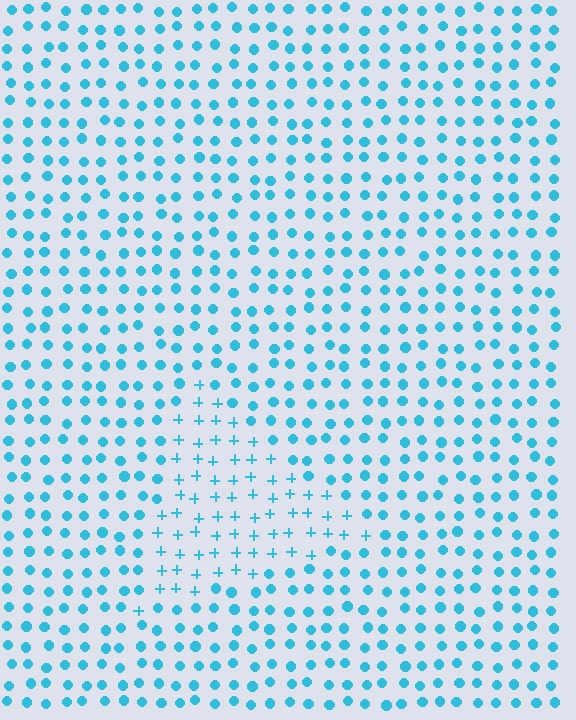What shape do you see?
I see a triangle.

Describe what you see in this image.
The image is filled with small cyan elements arranged in a uniform grid. A triangle-shaped region contains plus signs, while the surrounding area contains circles. The boundary is defined purely by the change in element shape.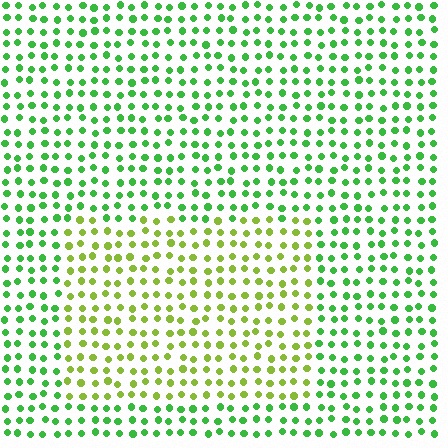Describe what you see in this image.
The image is filled with small green elements in a uniform arrangement. A rectangle-shaped region is visible where the elements are tinted to a slightly different hue, forming a subtle color boundary.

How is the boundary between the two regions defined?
The boundary is defined purely by a slight shift in hue (about 40 degrees). Spacing, size, and orientation are identical on both sides.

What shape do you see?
I see a rectangle.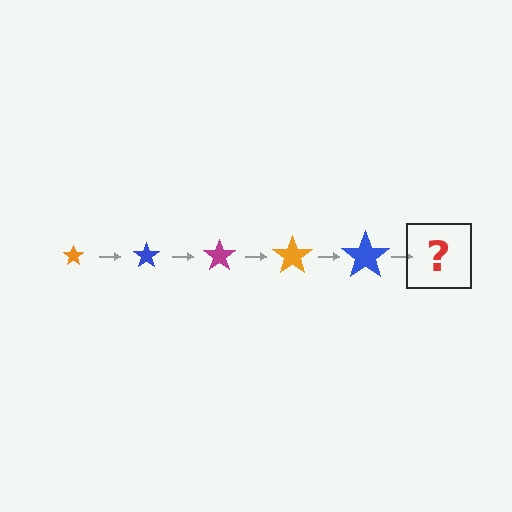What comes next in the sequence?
The next element should be a magenta star, larger than the previous one.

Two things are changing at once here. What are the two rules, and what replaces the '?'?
The two rules are that the star grows larger each step and the color cycles through orange, blue, and magenta. The '?' should be a magenta star, larger than the previous one.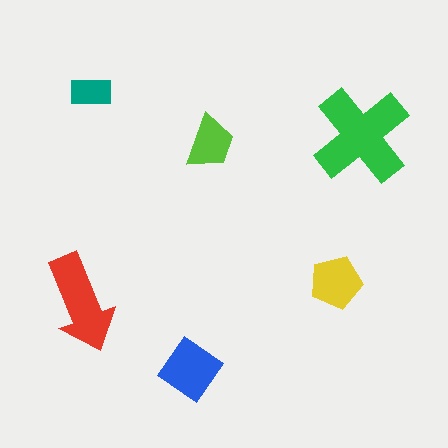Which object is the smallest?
The teal rectangle.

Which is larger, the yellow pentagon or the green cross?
The green cross.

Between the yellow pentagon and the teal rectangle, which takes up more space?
The yellow pentagon.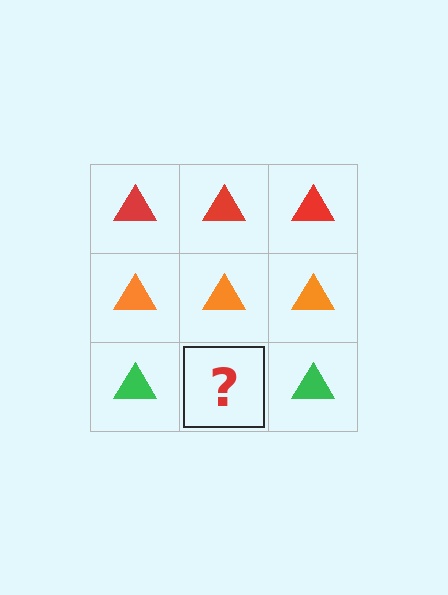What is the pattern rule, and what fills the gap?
The rule is that each row has a consistent color. The gap should be filled with a green triangle.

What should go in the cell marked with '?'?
The missing cell should contain a green triangle.